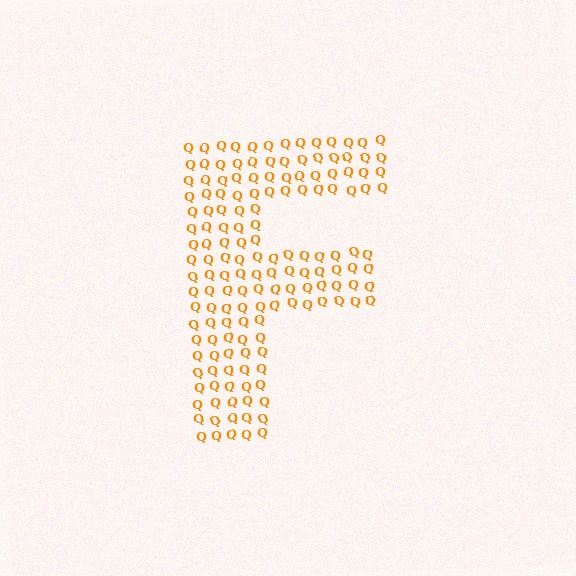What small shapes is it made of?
It is made of small letter Q's.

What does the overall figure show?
The overall figure shows the letter F.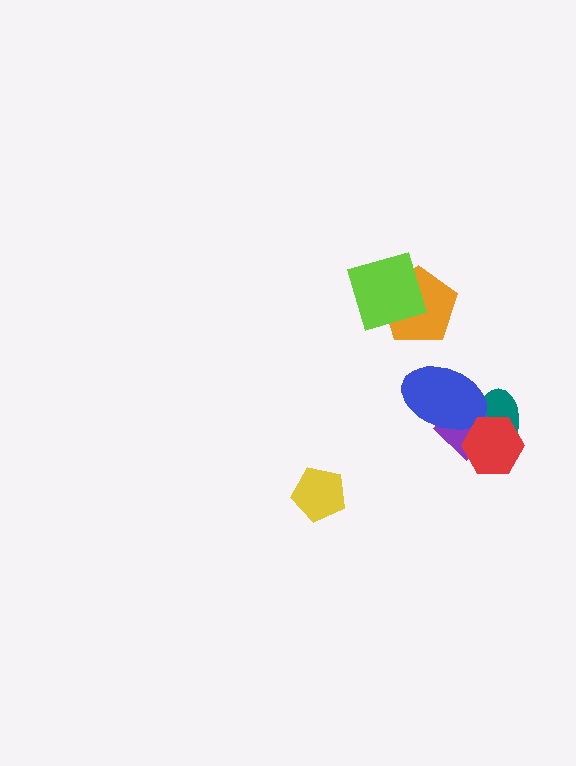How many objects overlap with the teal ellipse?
3 objects overlap with the teal ellipse.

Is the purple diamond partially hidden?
Yes, it is partially covered by another shape.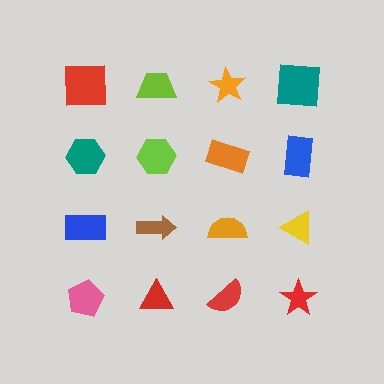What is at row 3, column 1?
A blue rectangle.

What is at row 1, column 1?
A red square.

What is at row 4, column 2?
A red triangle.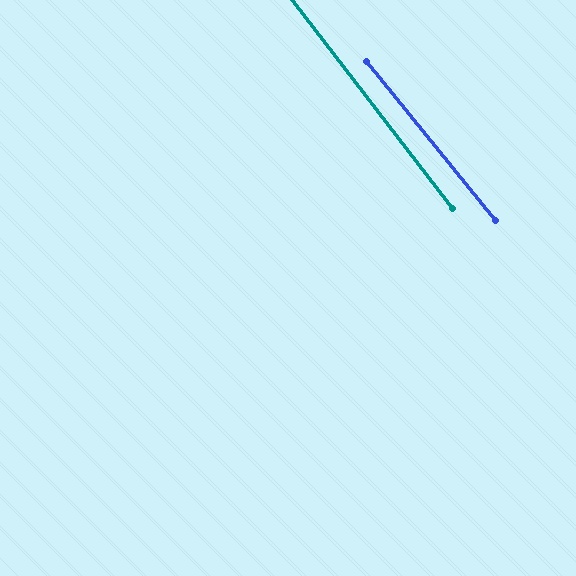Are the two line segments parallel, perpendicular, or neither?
Parallel — their directions differ by only 1.6°.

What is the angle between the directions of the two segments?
Approximately 2 degrees.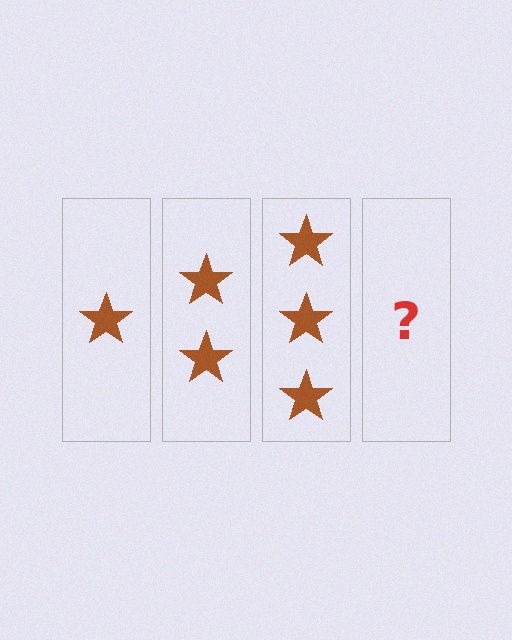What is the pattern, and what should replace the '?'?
The pattern is that each step adds one more star. The '?' should be 4 stars.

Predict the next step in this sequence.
The next step is 4 stars.